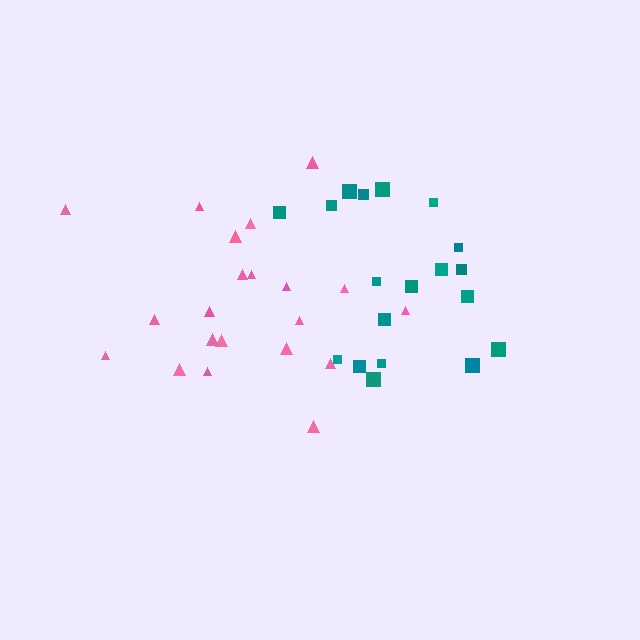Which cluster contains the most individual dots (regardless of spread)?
Pink (21).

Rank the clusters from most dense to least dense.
teal, pink.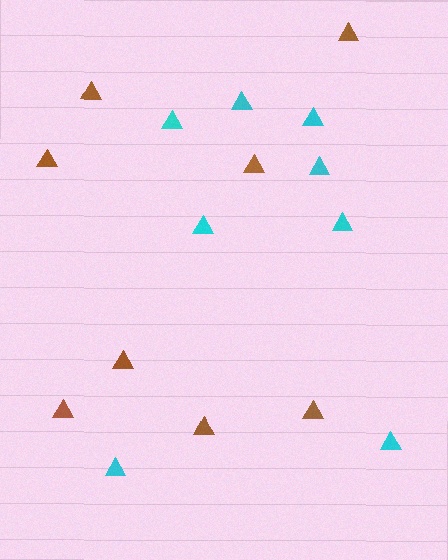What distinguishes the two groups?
There are 2 groups: one group of brown triangles (8) and one group of cyan triangles (8).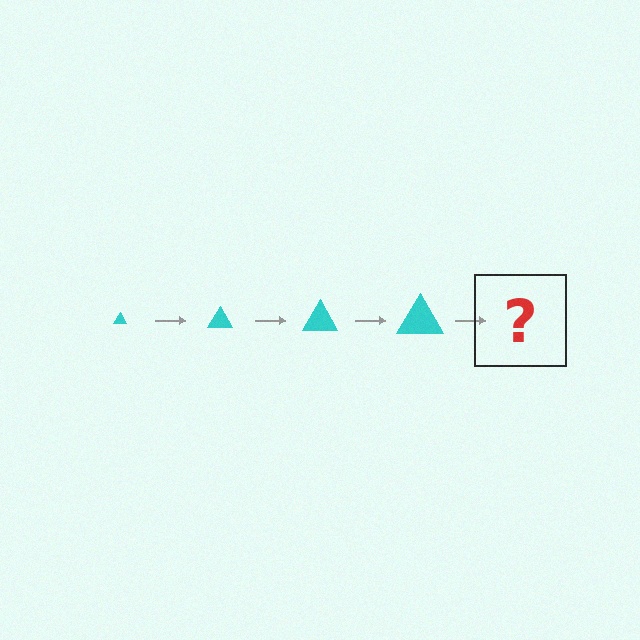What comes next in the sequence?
The next element should be a cyan triangle, larger than the previous one.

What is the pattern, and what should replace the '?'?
The pattern is that the triangle gets progressively larger each step. The '?' should be a cyan triangle, larger than the previous one.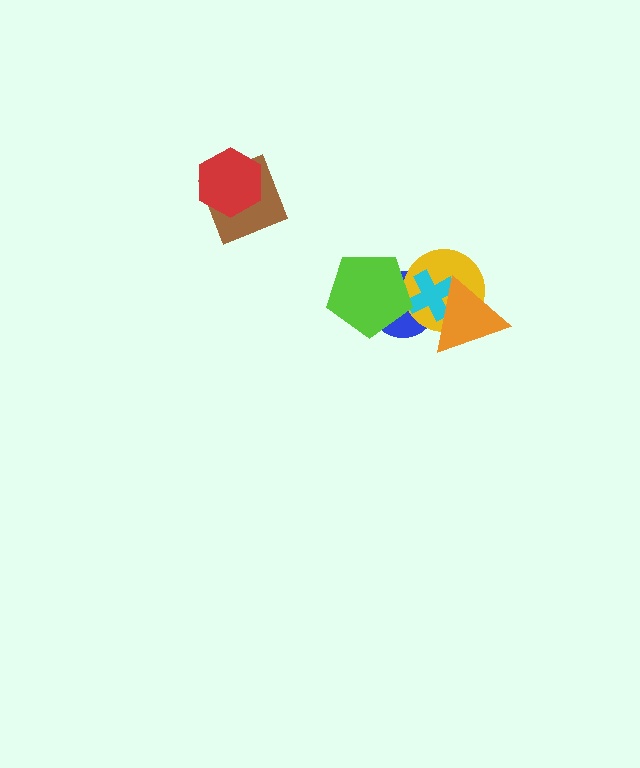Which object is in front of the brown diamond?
The red hexagon is in front of the brown diamond.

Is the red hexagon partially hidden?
No, no other shape covers it.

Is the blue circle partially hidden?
Yes, it is partially covered by another shape.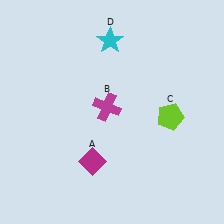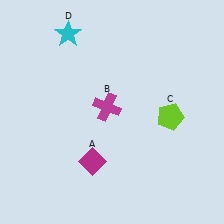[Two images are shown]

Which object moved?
The cyan star (D) moved left.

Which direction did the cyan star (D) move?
The cyan star (D) moved left.